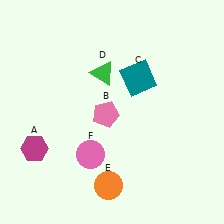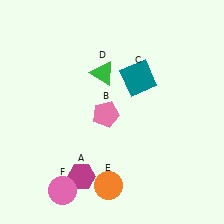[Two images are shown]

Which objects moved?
The objects that moved are: the magenta hexagon (A), the pink circle (F).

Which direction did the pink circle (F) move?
The pink circle (F) moved down.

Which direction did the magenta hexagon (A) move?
The magenta hexagon (A) moved right.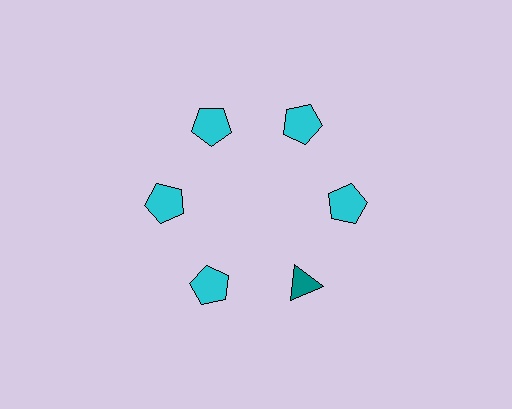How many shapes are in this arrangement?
There are 6 shapes arranged in a ring pattern.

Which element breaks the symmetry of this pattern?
The teal triangle at roughly the 5 o'clock position breaks the symmetry. All other shapes are cyan pentagons.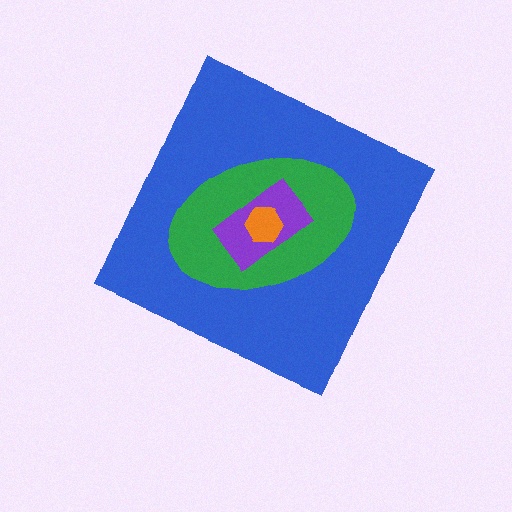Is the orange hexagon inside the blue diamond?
Yes.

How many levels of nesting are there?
4.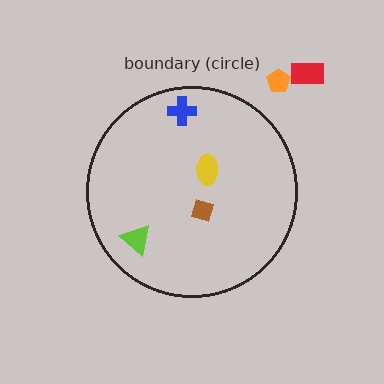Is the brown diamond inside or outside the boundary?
Inside.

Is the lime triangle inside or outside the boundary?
Inside.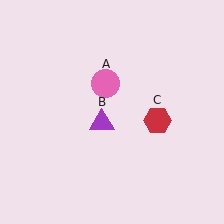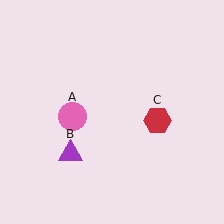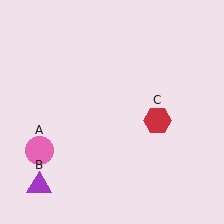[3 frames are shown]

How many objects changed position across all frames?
2 objects changed position: pink circle (object A), purple triangle (object B).